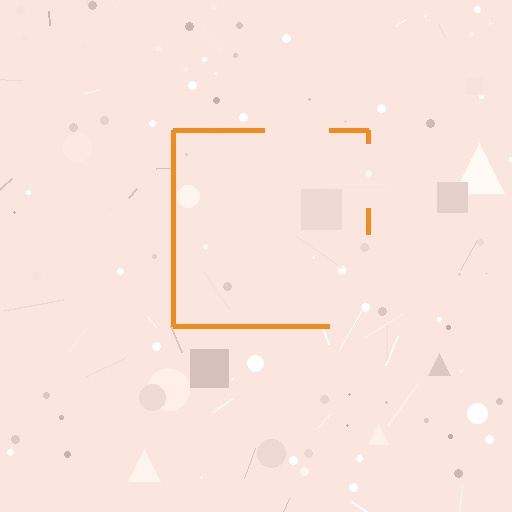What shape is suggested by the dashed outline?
The dashed outline suggests a square.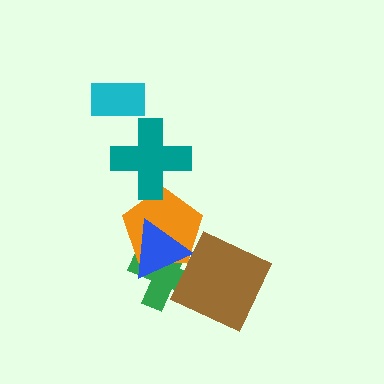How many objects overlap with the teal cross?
1 object overlaps with the teal cross.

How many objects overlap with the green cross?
3 objects overlap with the green cross.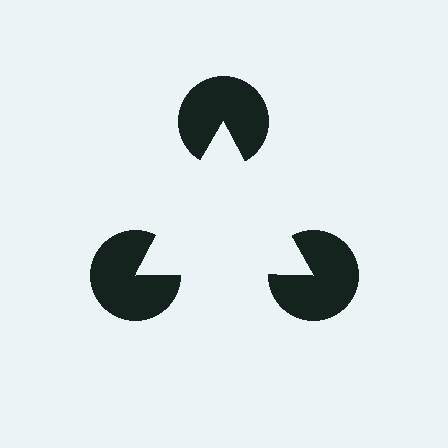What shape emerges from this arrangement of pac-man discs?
An illusory triangle — its edges are inferred from the aligned wedge cuts in the pac-man discs, not physically drawn.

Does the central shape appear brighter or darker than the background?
It typically appears slightly brighter than the background, even though no actual brightness change is drawn.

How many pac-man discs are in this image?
There are 3 — one at each vertex of the illusory triangle.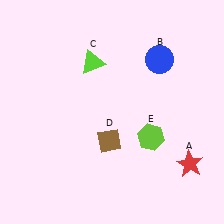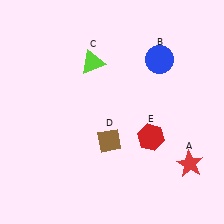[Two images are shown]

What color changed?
The hexagon (E) changed from lime in Image 1 to red in Image 2.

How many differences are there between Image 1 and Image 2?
There is 1 difference between the two images.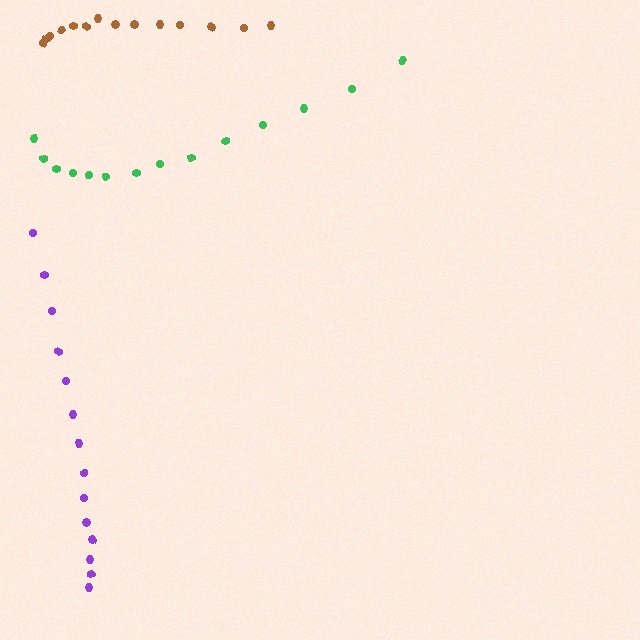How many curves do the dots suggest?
There are 3 distinct paths.